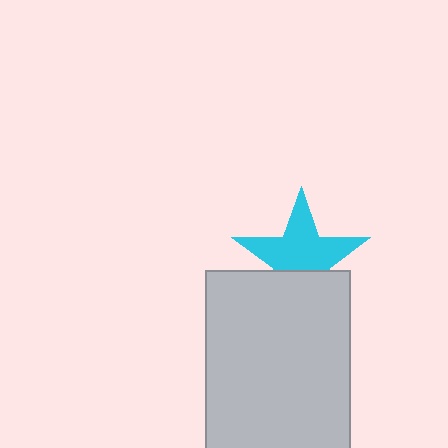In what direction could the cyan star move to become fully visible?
The cyan star could move up. That would shift it out from behind the light gray rectangle entirely.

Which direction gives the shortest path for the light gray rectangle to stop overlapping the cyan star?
Moving down gives the shortest separation.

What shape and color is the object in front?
The object in front is a light gray rectangle.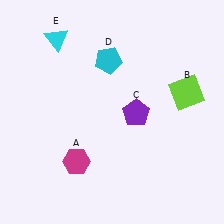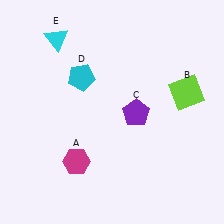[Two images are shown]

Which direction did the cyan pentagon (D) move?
The cyan pentagon (D) moved left.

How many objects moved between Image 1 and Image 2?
1 object moved between the two images.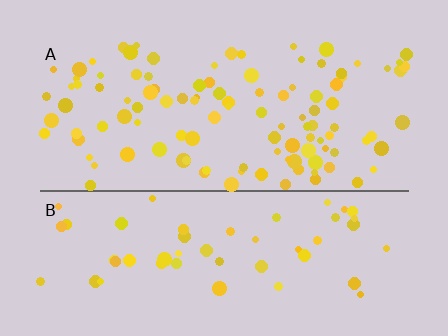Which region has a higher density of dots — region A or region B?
A (the top).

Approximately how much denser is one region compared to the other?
Approximately 1.9× — region A over region B.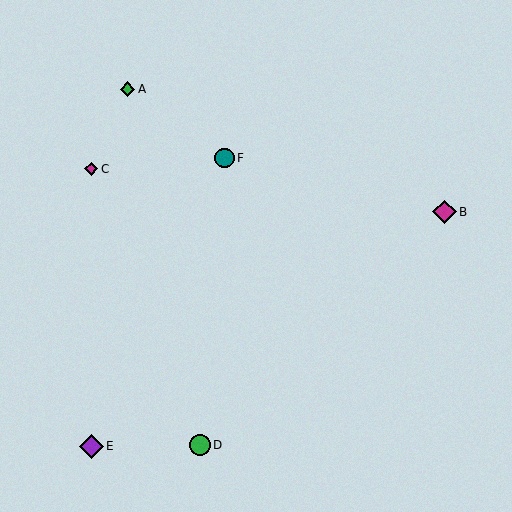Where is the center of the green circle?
The center of the green circle is at (200, 445).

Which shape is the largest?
The purple diamond (labeled E) is the largest.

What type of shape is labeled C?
Shape C is a magenta diamond.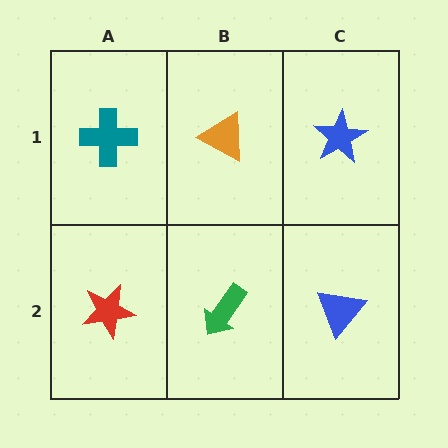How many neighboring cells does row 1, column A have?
2.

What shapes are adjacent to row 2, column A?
A teal cross (row 1, column A), a green arrow (row 2, column B).